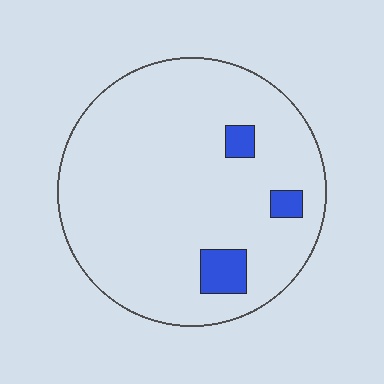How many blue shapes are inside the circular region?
3.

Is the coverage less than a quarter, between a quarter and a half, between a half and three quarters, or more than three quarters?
Less than a quarter.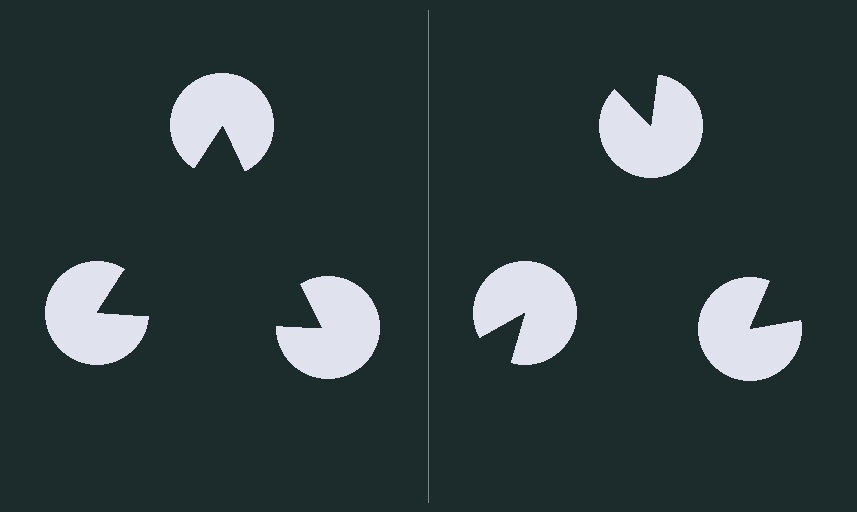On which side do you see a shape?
An illusory triangle appears on the left side. On the right side the wedge cuts are rotated, so no coherent shape forms.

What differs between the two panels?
The pac-man discs are positioned identically on both sides; only the wedge orientations differ. On the left they align to a triangle; on the right they are misaligned.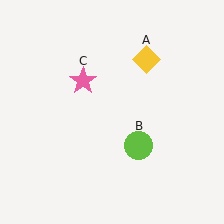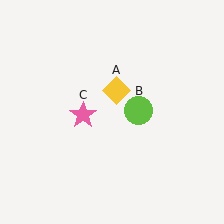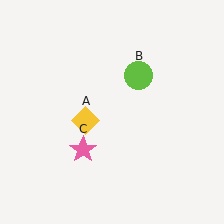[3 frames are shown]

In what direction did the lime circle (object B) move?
The lime circle (object B) moved up.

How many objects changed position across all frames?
3 objects changed position: yellow diamond (object A), lime circle (object B), pink star (object C).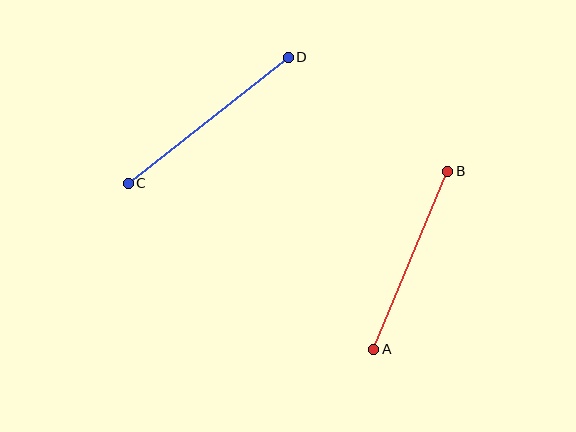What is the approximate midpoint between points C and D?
The midpoint is at approximately (208, 120) pixels.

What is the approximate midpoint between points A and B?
The midpoint is at approximately (411, 260) pixels.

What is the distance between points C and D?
The distance is approximately 204 pixels.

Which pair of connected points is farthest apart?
Points C and D are farthest apart.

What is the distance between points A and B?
The distance is approximately 193 pixels.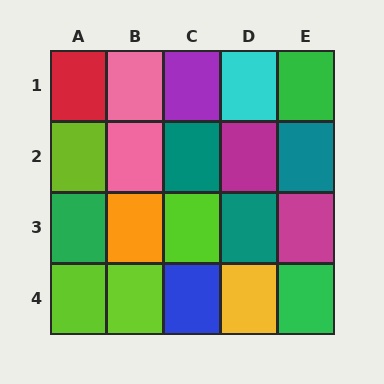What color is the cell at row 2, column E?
Teal.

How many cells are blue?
1 cell is blue.